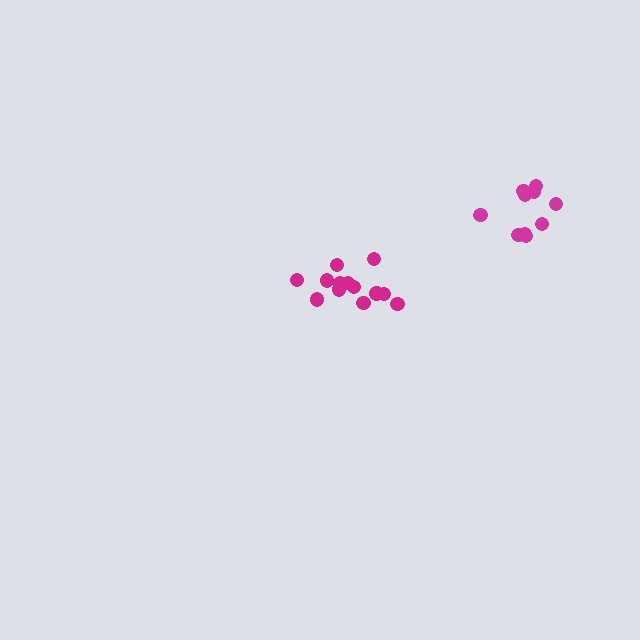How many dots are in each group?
Group 1: 10 dots, Group 2: 13 dots (23 total).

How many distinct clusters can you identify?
There are 2 distinct clusters.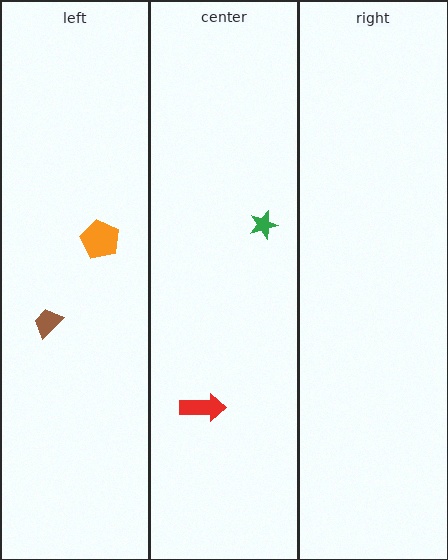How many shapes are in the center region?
2.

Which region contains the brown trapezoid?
The left region.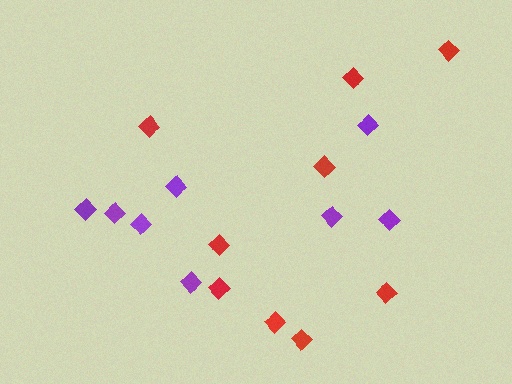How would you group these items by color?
There are 2 groups: one group of red diamonds (9) and one group of purple diamonds (8).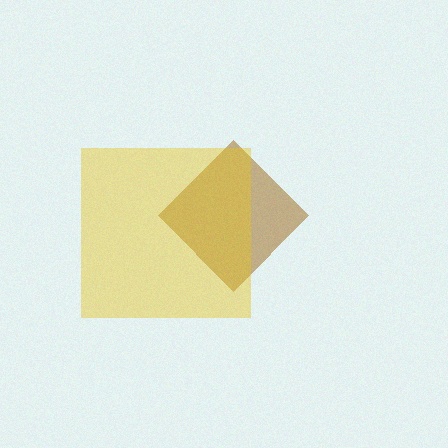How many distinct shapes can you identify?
There are 2 distinct shapes: a brown diamond, a yellow square.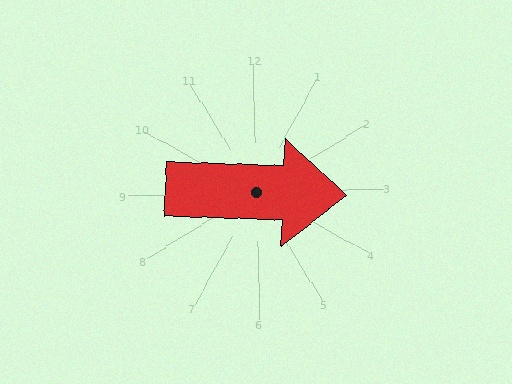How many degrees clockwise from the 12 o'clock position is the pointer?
Approximately 93 degrees.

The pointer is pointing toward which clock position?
Roughly 3 o'clock.